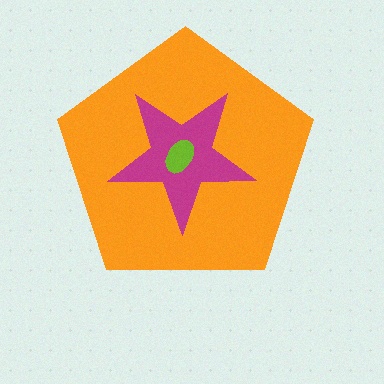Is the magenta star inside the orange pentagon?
Yes.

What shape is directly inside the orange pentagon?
The magenta star.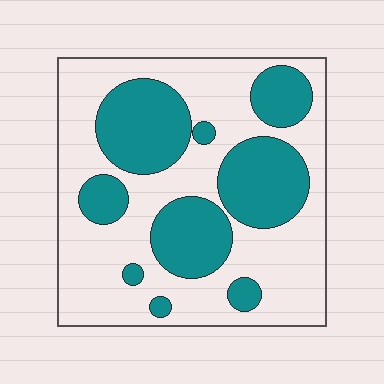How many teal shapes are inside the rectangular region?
9.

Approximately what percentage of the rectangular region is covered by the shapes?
Approximately 35%.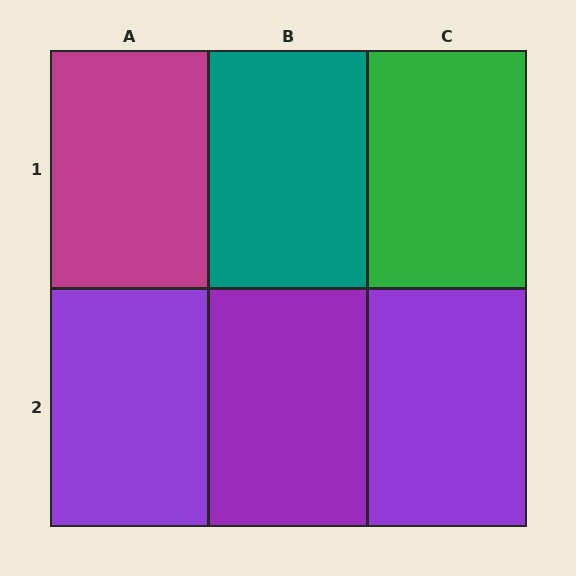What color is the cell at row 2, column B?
Purple.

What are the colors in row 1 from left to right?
Magenta, teal, green.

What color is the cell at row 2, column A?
Purple.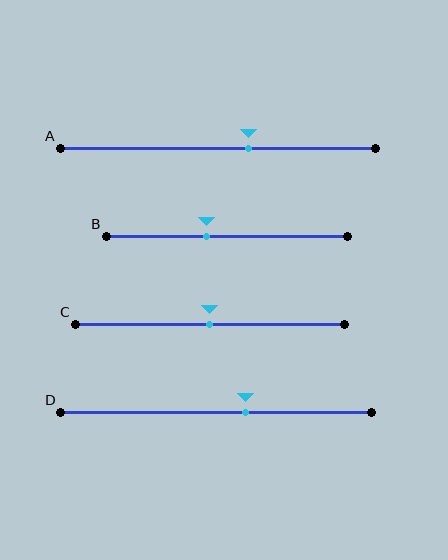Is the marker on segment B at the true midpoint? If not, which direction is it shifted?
No, the marker on segment B is shifted to the left by about 9% of the segment length.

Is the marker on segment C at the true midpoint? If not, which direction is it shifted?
Yes, the marker on segment C is at the true midpoint.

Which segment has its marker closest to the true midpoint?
Segment C has its marker closest to the true midpoint.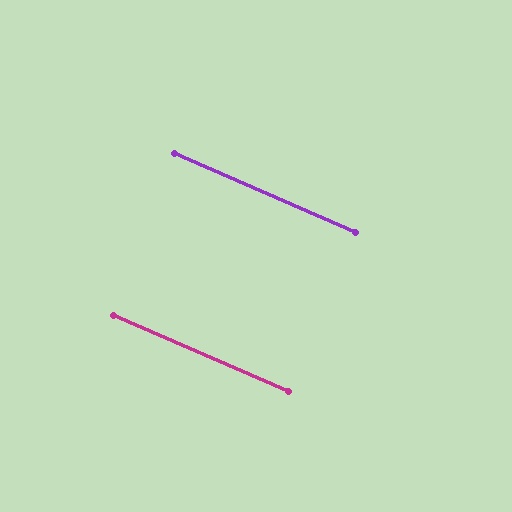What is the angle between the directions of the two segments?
Approximately 0 degrees.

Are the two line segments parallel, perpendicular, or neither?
Parallel — their directions differ by only 0.2°.